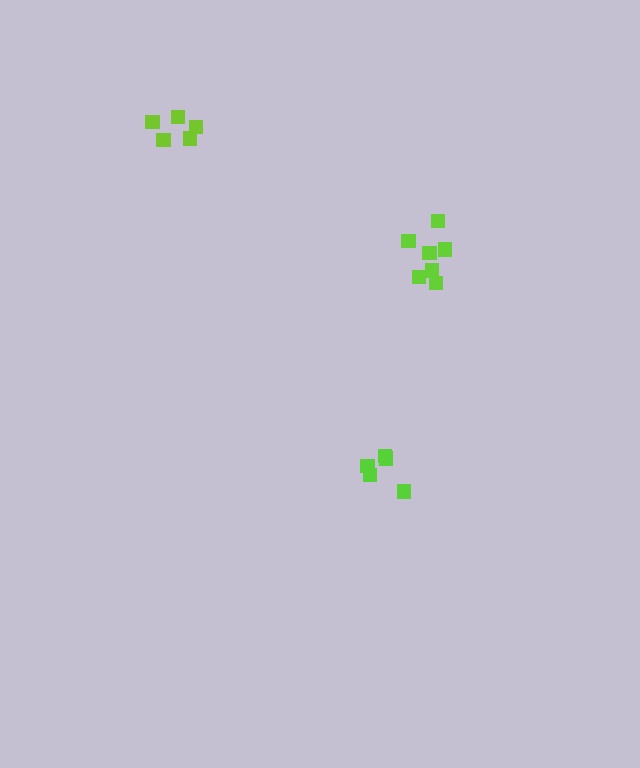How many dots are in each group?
Group 1: 5 dots, Group 2: 5 dots, Group 3: 7 dots (17 total).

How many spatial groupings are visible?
There are 3 spatial groupings.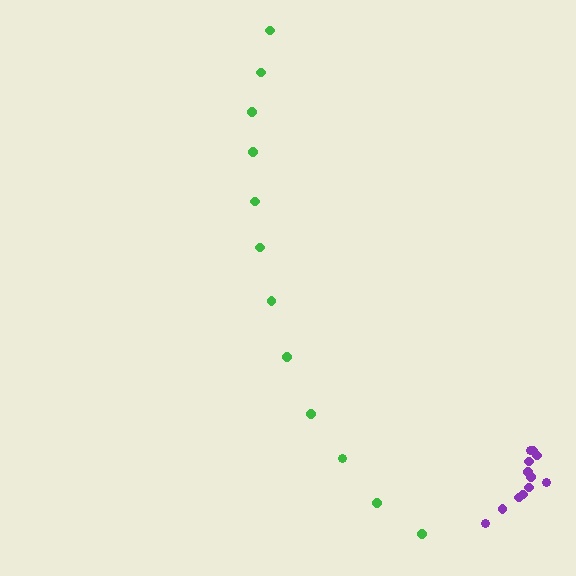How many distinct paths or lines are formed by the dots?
There are 2 distinct paths.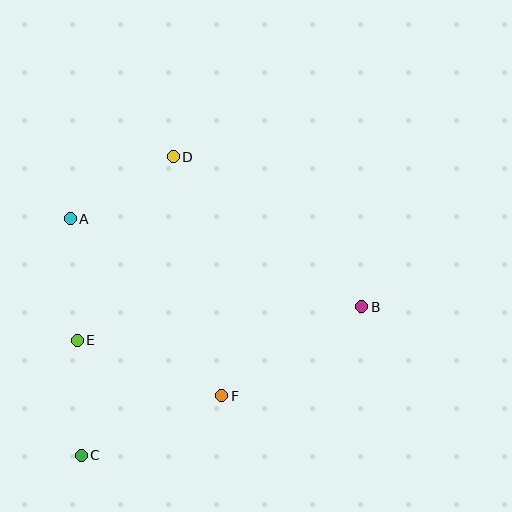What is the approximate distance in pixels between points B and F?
The distance between B and F is approximately 166 pixels.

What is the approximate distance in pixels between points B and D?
The distance between B and D is approximately 241 pixels.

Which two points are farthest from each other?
Points B and C are farthest from each other.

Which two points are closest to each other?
Points C and E are closest to each other.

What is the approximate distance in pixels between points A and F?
The distance between A and F is approximately 233 pixels.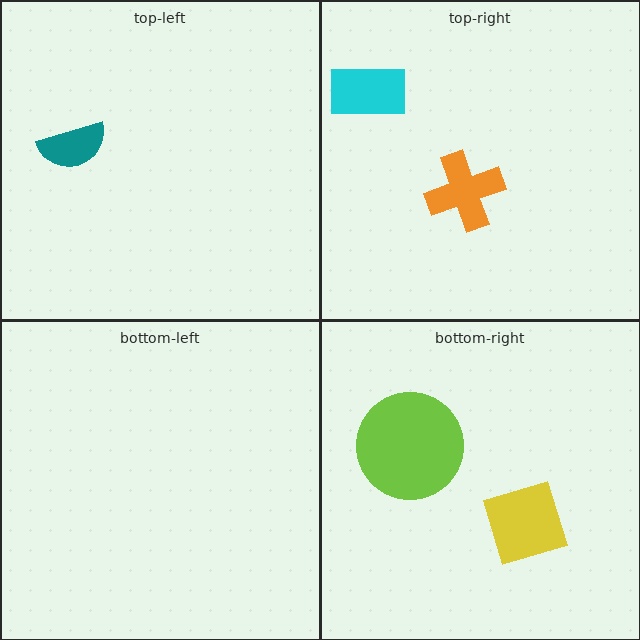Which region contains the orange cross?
The top-right region.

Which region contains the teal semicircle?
The top-left region.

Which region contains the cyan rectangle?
The top-right region.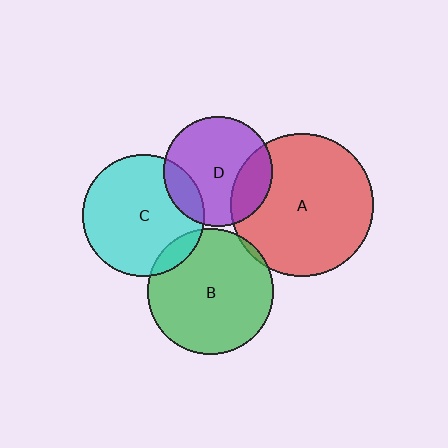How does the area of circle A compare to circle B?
Approximately 1.3 times.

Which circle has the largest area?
Circle A (red).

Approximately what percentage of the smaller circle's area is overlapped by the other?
Approximately 25%.